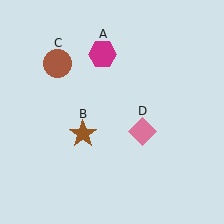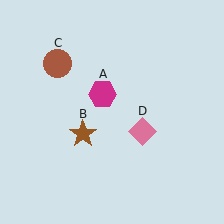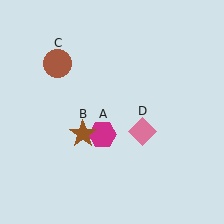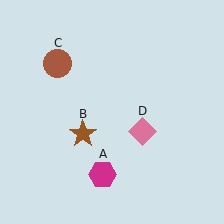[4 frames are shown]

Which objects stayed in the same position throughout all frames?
Brown star (object B) and brown circle (object C) and pink diamond (object D) remained stationary.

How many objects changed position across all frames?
1 object changed position: magenta hexagon (object A).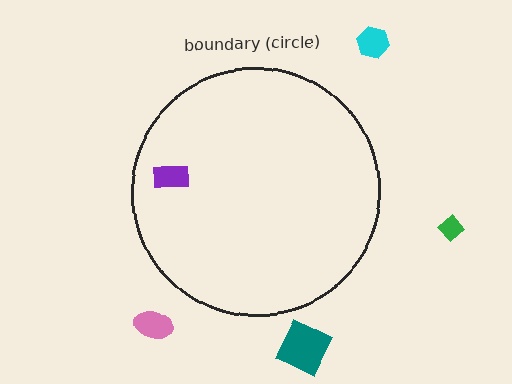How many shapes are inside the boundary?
1 inside, 4 outside.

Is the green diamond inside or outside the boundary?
Outside.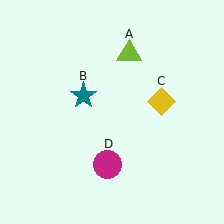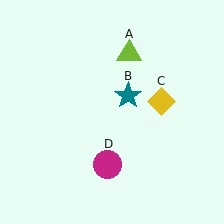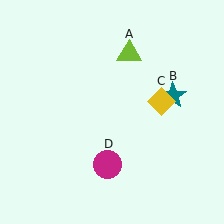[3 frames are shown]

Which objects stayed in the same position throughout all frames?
Lime triangle (object A) and yellow diamond (object C) and magenta circle (object D) remained stationary.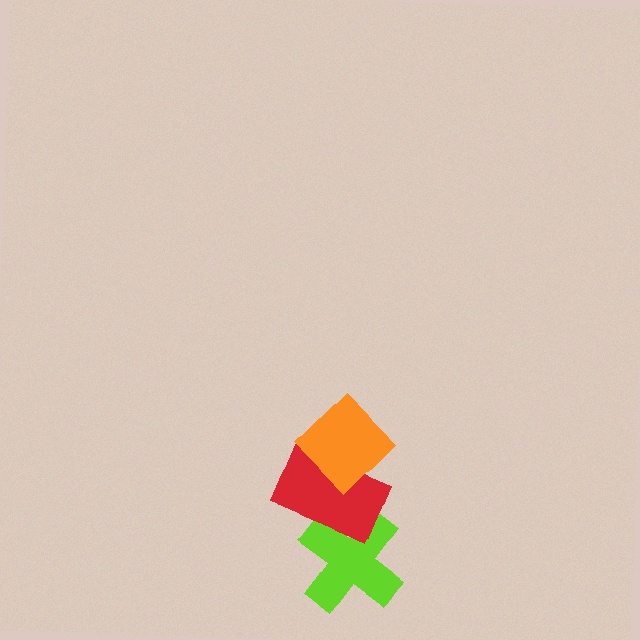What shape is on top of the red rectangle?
The orange diamond is on top of the red rectangle.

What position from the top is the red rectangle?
The red rectangle is 2nd from the top.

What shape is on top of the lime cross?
The red rectangle is on top of the lime cross.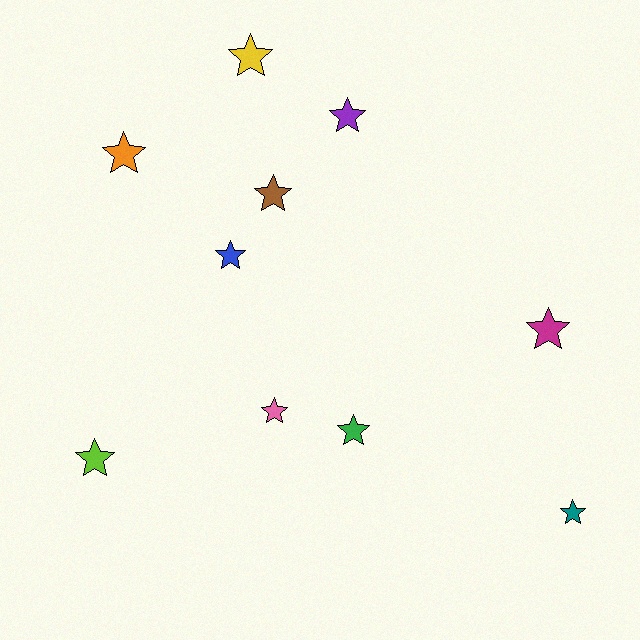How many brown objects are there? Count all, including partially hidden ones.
There is 1 brown object.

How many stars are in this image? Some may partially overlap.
There are 10 stars.